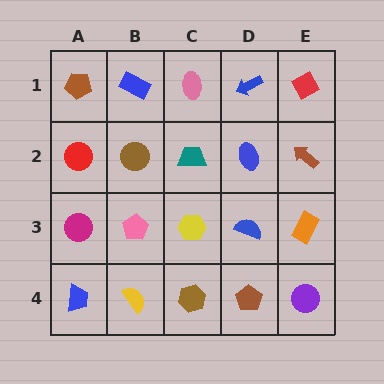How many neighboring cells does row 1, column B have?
3.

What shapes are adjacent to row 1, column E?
A brown arrow (row 2, column E), a blue arrow (row 1, column D).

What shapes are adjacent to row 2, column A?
A brown pentagon (row 1, column A), a magenta circle (row 3, column A), a brown circle (row 2, column B).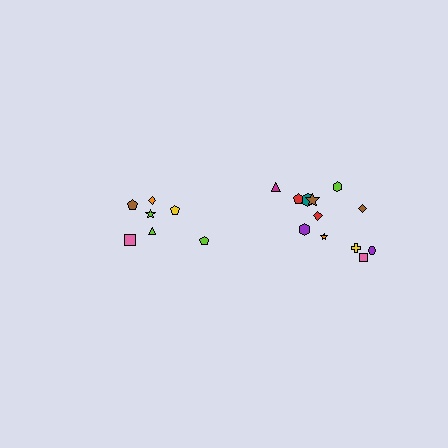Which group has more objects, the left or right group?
The right group.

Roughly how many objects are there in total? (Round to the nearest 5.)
Roughly 20 objects in total.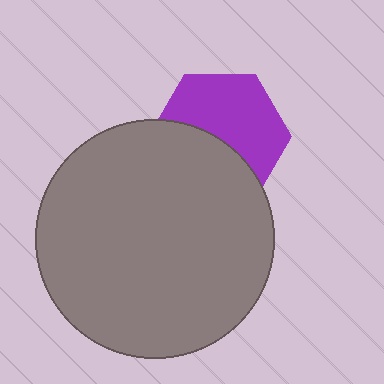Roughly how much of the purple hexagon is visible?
About half of it is visible (roughly 57%).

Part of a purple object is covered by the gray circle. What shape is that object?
It is a hexagon.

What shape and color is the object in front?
The object in front is a gray circle.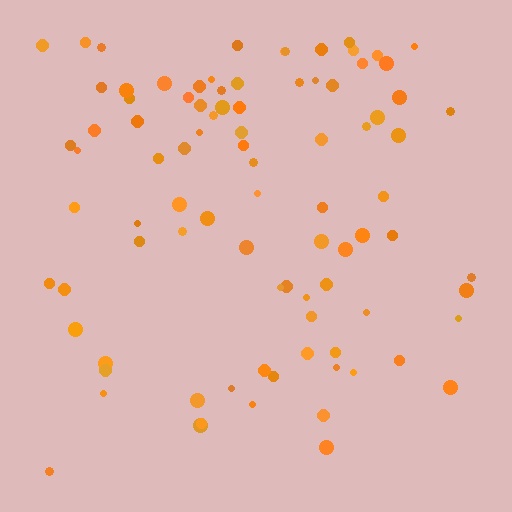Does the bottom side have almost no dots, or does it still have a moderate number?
Still a moderate number, just noticeably fewer than the top.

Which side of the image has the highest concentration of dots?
The top.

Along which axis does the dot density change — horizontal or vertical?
Vertical.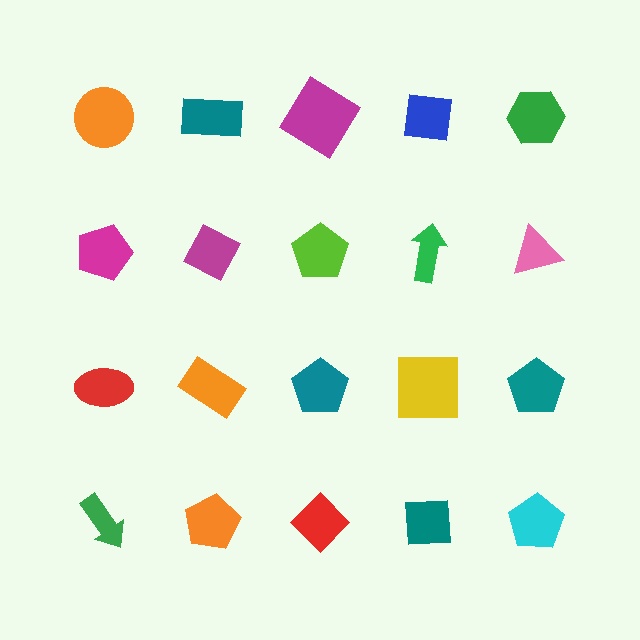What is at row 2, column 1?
A magenta pentagon.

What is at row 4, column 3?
A red diamond.